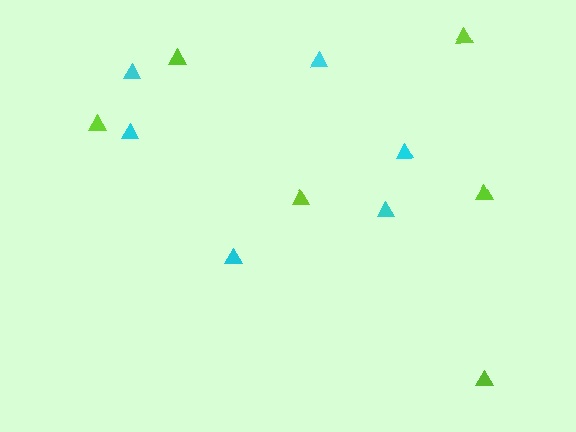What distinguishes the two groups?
There are 2 groups: one group of cyan triangles (6) and one group of lime triangles (6).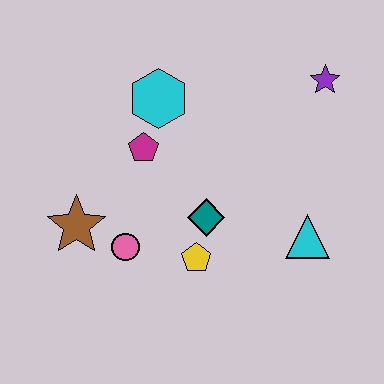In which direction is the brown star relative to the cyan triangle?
The brown star is to the left of the cyan triangle.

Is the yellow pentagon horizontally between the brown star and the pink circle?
No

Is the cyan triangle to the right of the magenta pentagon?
Yes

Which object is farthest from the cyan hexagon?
The cyan triangle is farthest from the cyan hexagon.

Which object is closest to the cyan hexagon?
The magenta pentagon is closest to the cyan hexagon.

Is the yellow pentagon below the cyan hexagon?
Yes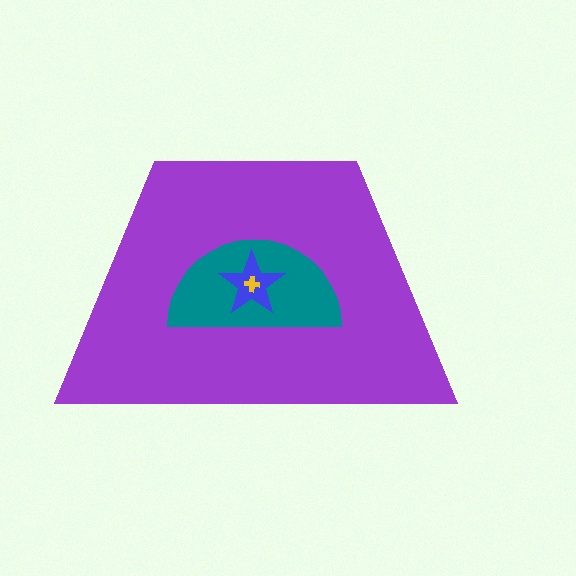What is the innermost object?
The yellow cross.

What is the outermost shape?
The purple trapezoid.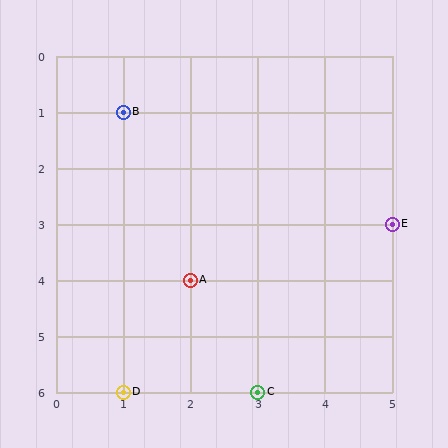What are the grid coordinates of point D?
Point D is at grid coordinates (1, 6).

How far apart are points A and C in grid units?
Points A and C are 1 column and 2 rows apart (about 2.2 grid units diagonally).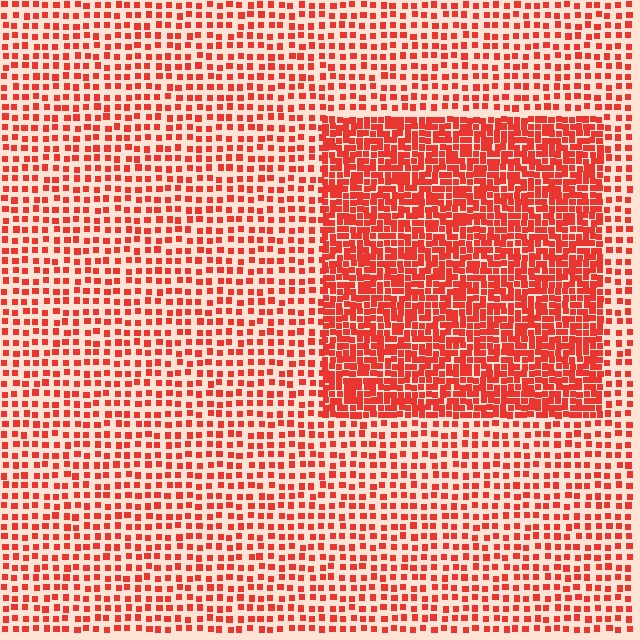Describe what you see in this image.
The image contains small red elements arranged at two different densities. A rectangle-shaped region is visible where the elements are more densely packed than the surrounding area.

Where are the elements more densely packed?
The elements are more densely packed inside the rectangle boundary.